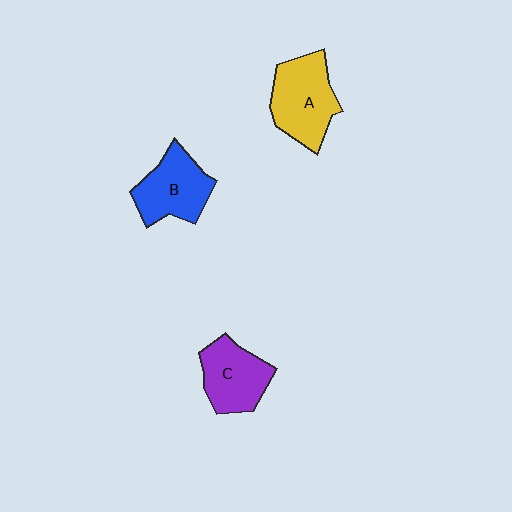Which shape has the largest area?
Shape A (yellow).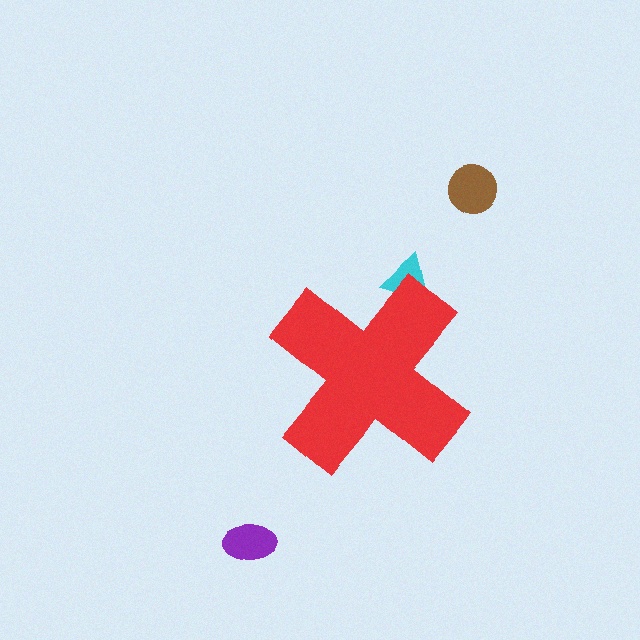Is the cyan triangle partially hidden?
Yes, the cyan triangle is partially hidden behind the red cross.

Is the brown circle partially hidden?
No, the brown circle is fully visible.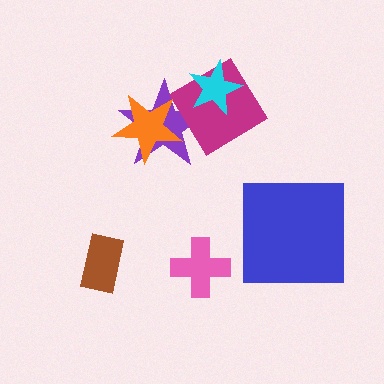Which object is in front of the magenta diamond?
The cyan star is in front of the magenta diamond.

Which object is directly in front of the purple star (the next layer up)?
The magenta diamond is directly in front of the purple star.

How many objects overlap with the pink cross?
0 objects overlap with the pink cross.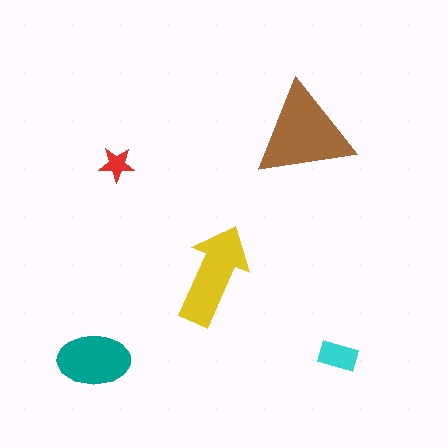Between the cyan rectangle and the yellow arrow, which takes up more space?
The yellow arrow.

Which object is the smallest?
The red star.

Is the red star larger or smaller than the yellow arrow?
Smaller.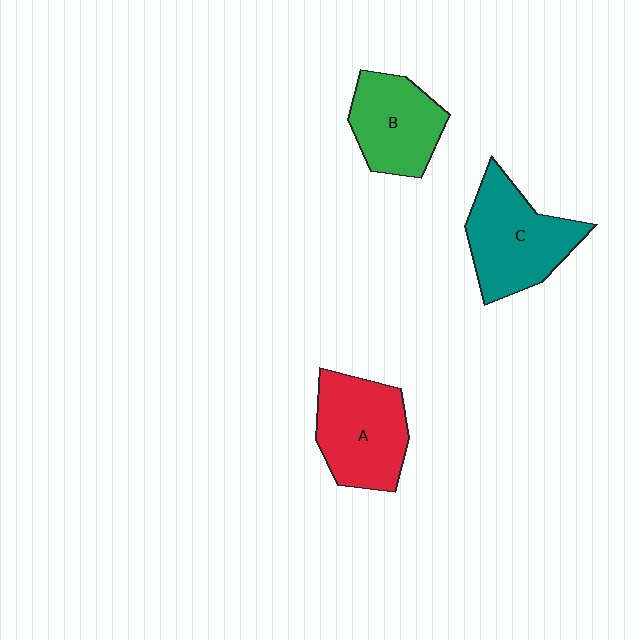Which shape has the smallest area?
Shape B (green).